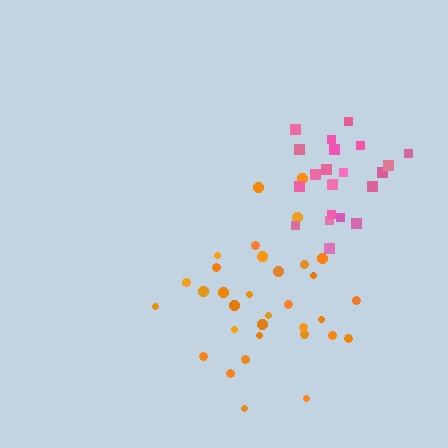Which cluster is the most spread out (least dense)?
Orange.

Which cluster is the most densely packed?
Pink.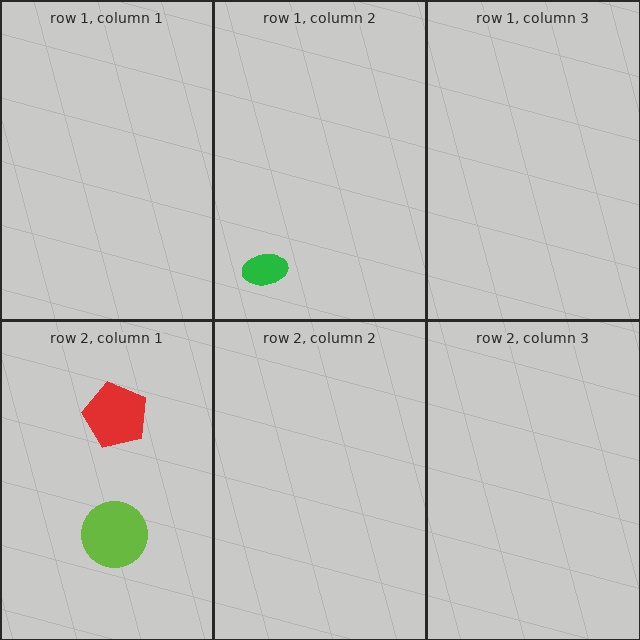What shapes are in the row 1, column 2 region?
The green ellipse.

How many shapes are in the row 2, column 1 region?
2.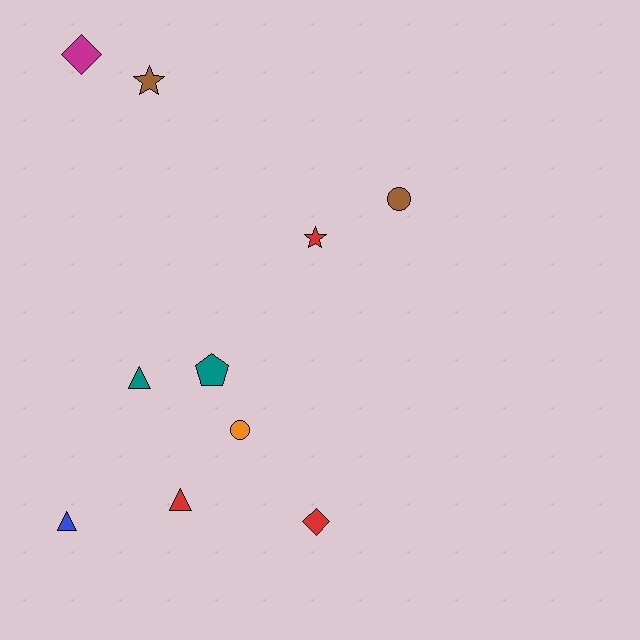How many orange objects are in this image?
There is 1 orange object.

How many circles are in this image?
There are 2 circles.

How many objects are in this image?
There are 10 objects.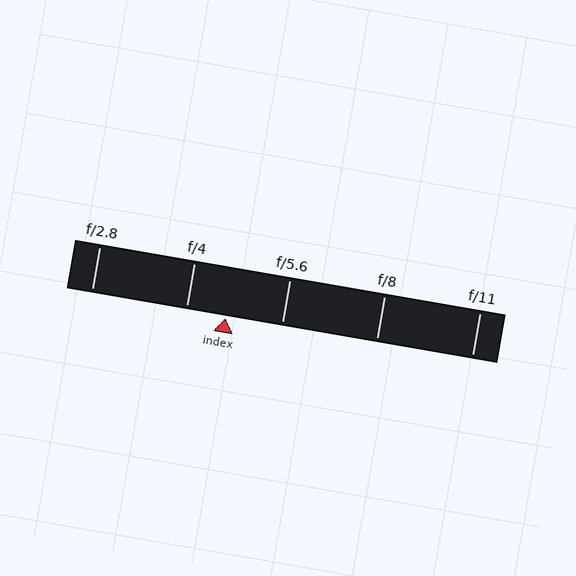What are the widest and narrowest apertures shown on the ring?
The widest aperture shown is f/2.8 and the narrowest is f/11.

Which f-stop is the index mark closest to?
The index mark is closest to f/4.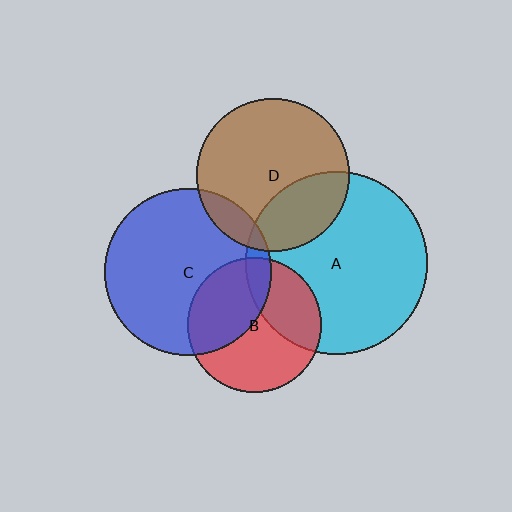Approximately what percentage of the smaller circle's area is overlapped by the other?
Approximately 30%.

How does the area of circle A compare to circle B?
Approximately 1.9 times.